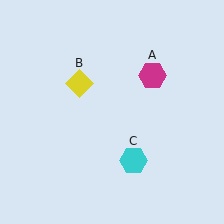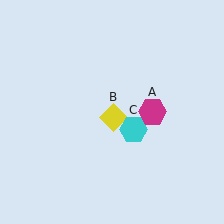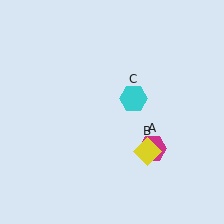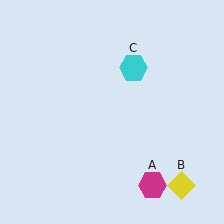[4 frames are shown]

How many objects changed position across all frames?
3 objects changed position: magenta hexagon (object A), yellow diamond (object B), cyan hexagon (object C).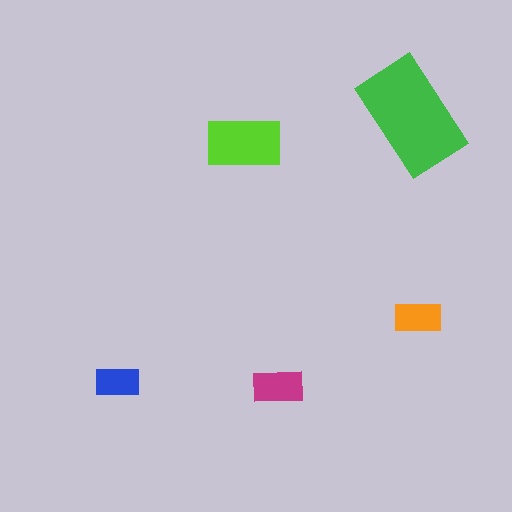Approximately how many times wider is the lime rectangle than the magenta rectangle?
About 1.5 times wider.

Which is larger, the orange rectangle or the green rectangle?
The green one.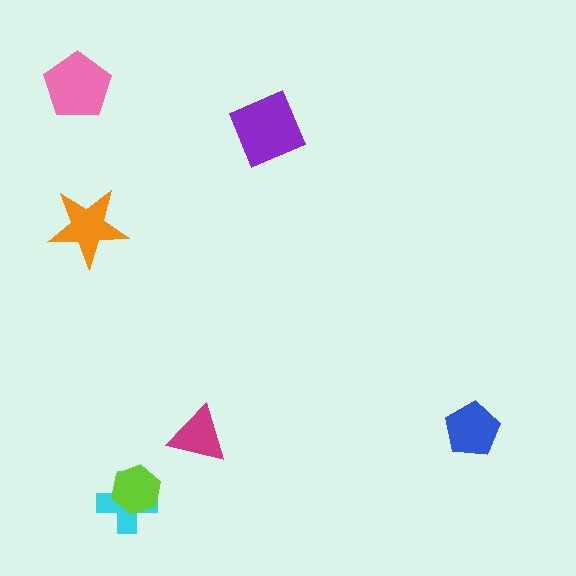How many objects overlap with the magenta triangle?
0 objects overlap with the magenta triangle.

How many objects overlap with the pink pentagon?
0 objects overlap with the pink pentagon.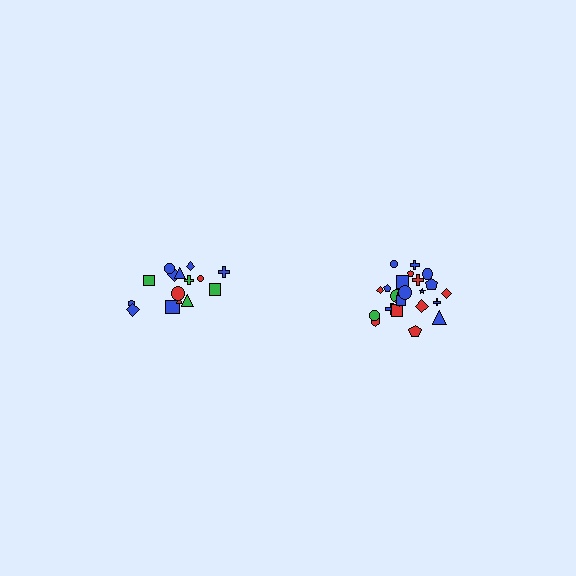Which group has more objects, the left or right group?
The right group.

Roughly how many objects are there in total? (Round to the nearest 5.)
Roughly 40 objects in total.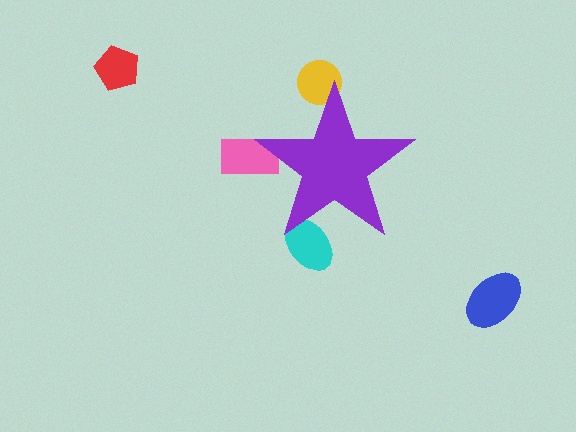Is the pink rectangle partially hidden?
Yes, the pink rectangle is partially hidden behind the purple star.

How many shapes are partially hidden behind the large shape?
3 shapes are partially hidden.